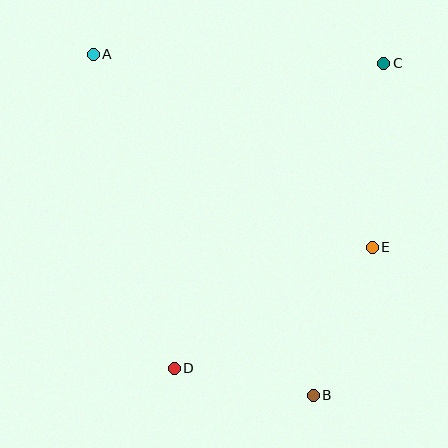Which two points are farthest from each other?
Points A and B are farthest from each other.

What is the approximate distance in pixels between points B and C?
The distance between B and C is approximately 339 pixels.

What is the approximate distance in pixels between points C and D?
The distance between C and D is approximately 370 pixels.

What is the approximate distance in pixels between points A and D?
The distance between A and D is approximately 324 pixels.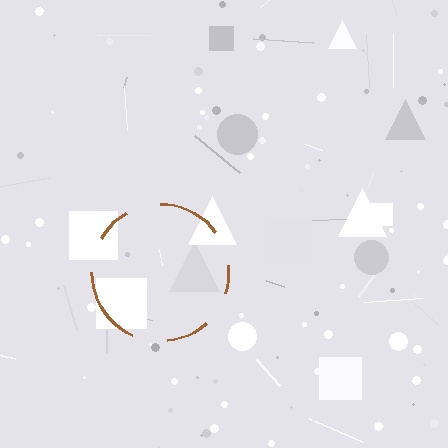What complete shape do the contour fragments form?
The contour fragments form a circle.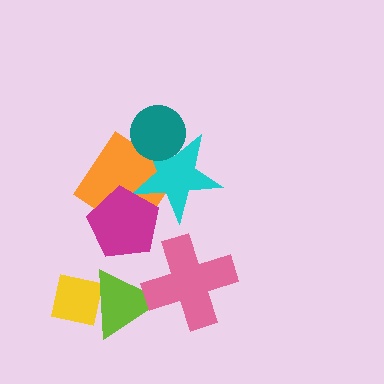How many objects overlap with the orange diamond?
2 objects overlap with the orange diamond.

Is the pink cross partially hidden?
No, no other shape covers it.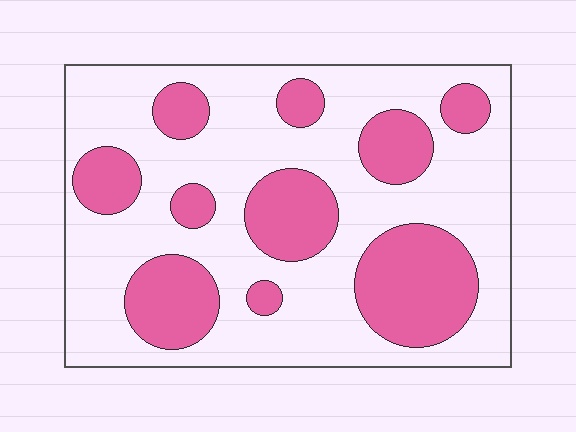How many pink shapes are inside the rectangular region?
10.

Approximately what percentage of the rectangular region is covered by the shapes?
Approximately 30%.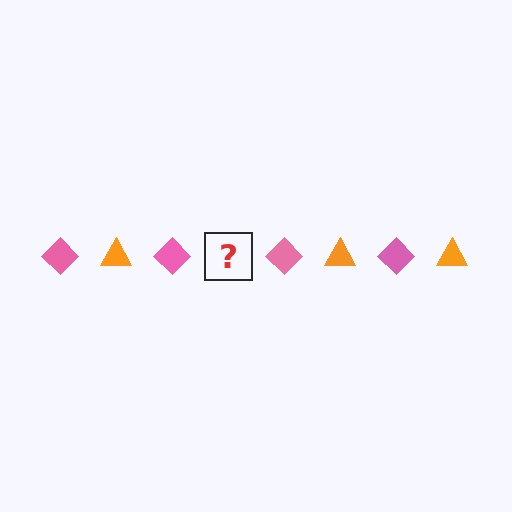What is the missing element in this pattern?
The missing element is an orange triangle.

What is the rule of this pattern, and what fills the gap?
The rule is that the pattern alternates between pink diamond and orange triangle. The gap should be filled with an orange triangle.